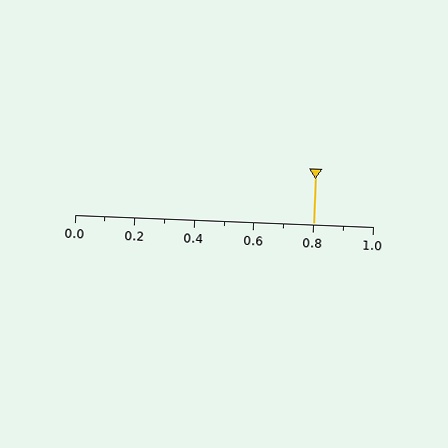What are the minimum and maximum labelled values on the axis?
The axis runs from 0.0 to 1.0.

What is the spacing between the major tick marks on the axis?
The major ticks are spaced 0.2 apart.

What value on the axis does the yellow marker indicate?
The marker indicates approximately 0.8.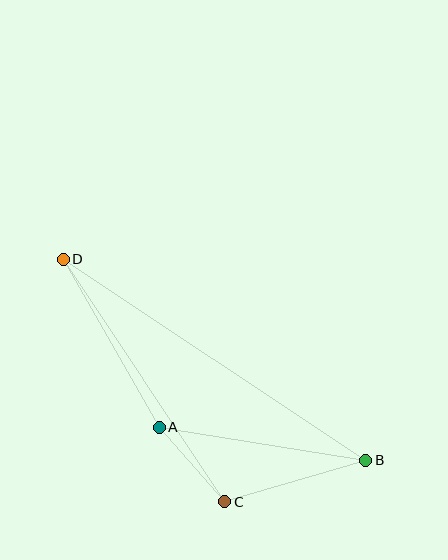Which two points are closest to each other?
Points A and C are closest to each other.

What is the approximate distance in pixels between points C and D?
The distance between C and D is approximately 291 pixels.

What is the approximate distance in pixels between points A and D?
The distance between A and D is approximately 194 pixels.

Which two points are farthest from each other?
Points B and D are farthest from each other.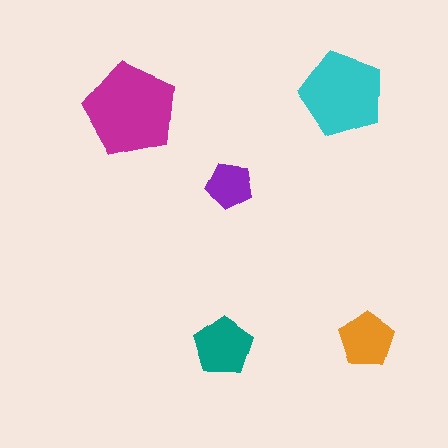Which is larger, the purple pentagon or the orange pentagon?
The orange one.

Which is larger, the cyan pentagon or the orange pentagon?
The cyan one.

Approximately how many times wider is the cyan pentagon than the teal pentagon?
About 1.5 times wider.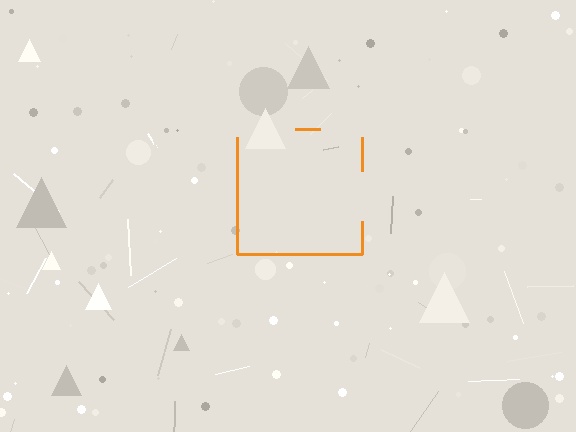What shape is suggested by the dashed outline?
The dashed outline suggests a square.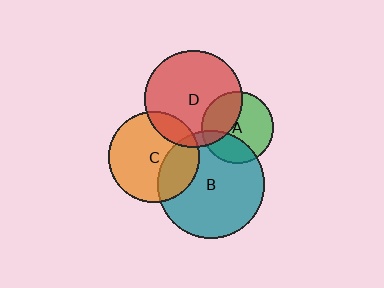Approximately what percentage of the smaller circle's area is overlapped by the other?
Approximately 15%.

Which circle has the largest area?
Circle B (teal).